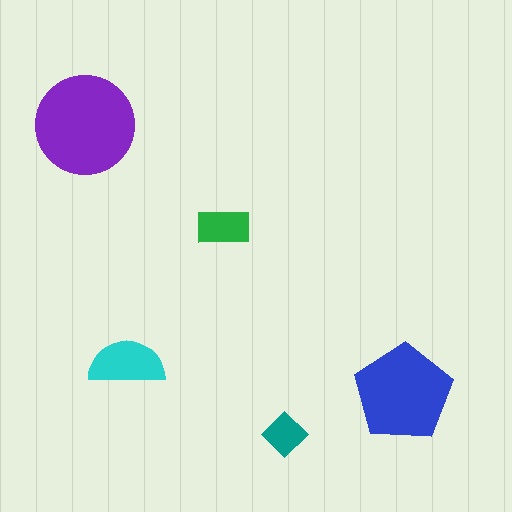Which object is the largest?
The purple circle.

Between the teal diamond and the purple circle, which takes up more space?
The purple circle.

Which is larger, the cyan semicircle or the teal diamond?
The cyan semicircle.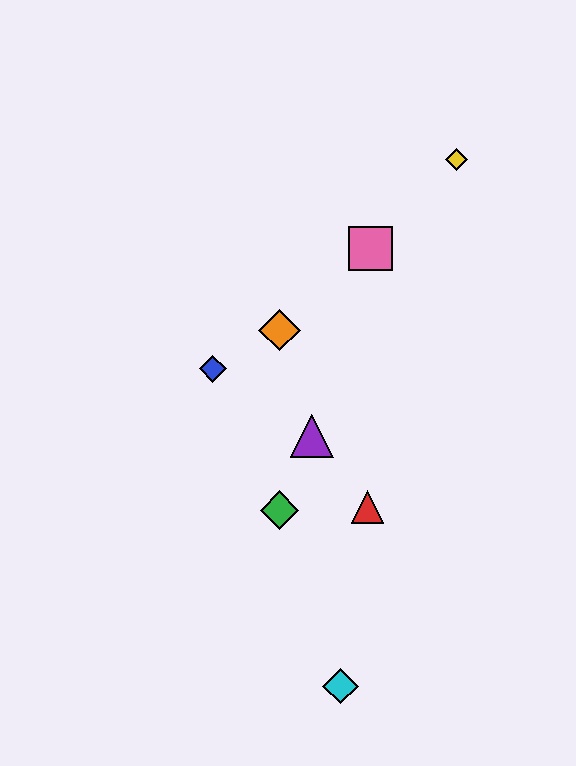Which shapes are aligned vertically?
The green diamond, the orange diamond are aligned vertically.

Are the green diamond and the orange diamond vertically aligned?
Yes, both are at x≈280.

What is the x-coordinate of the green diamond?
The green diamond is at x≈280.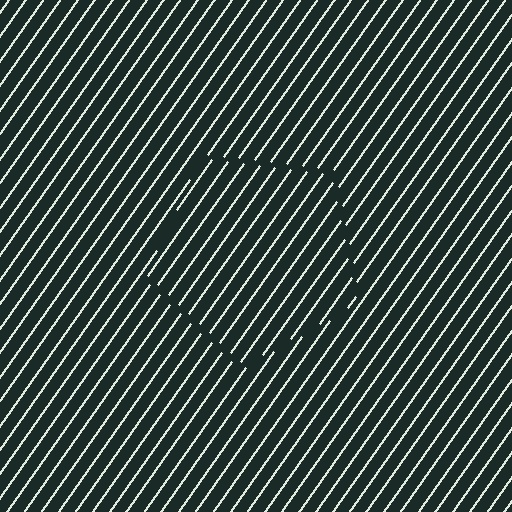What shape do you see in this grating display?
An illusory pentagon. The interior of the shape contains the same grating, shifted by half a period — the contour is defined by the phase discontinuity where line-ends from the inner and outer gratings abut.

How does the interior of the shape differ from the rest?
The interior of the shape contains the same grating, shifted by half a period — the contour is defined by the phase discontinuity where line-ends from the inner and outer gratings abut.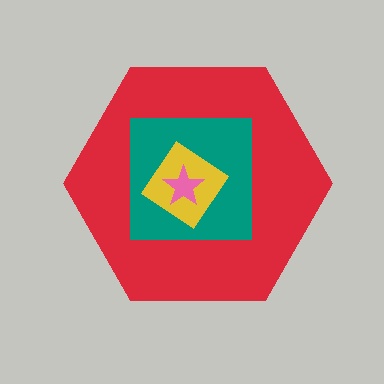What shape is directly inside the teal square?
The yellow diamond.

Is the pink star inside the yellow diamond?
Yes.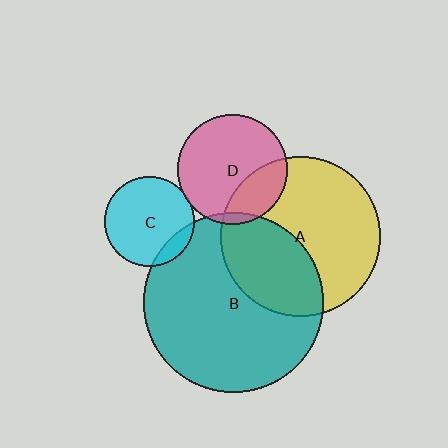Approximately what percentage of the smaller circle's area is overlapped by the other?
Approximately 5%.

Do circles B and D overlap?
Yes.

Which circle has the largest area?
Circle B (teal).